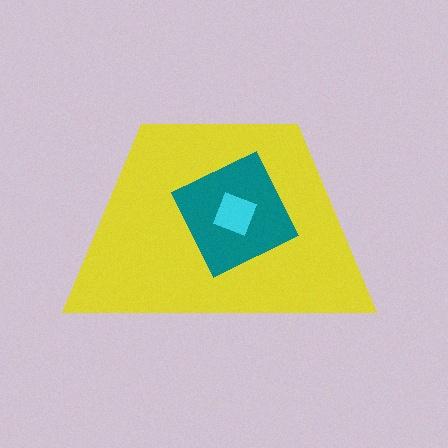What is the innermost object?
The cyan square.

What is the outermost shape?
The yellow trapezoid.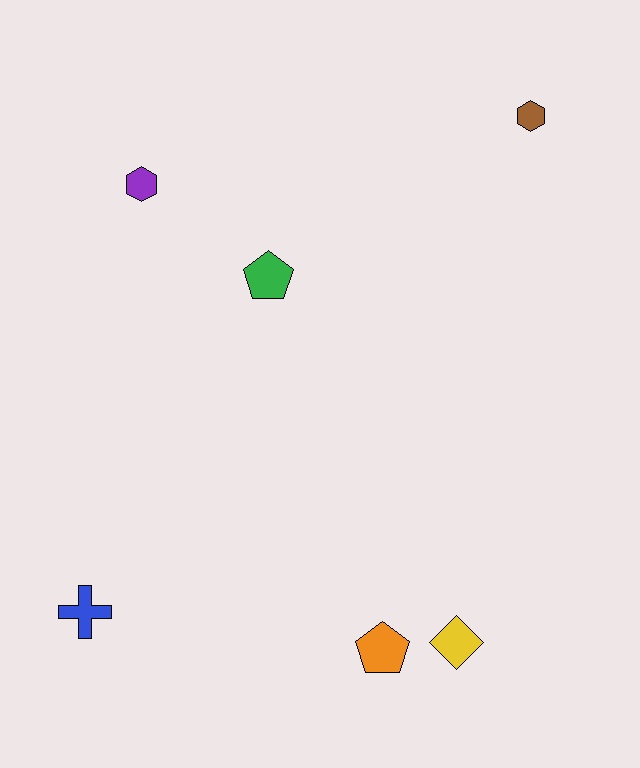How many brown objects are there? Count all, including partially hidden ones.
There is 1 brown object.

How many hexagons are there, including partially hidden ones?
There are 2 hexagons.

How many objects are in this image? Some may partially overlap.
There are 6 objects.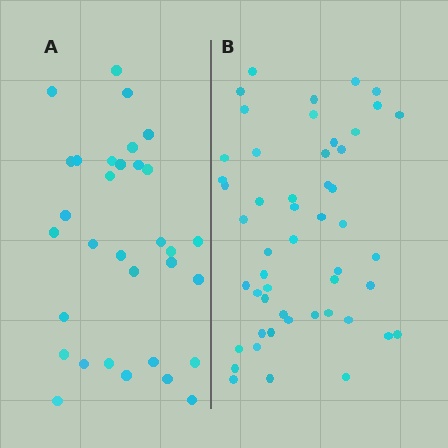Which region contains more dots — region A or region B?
Region B (the right region) has more dots.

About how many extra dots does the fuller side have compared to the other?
Region B has approximately 20 more dots than region A.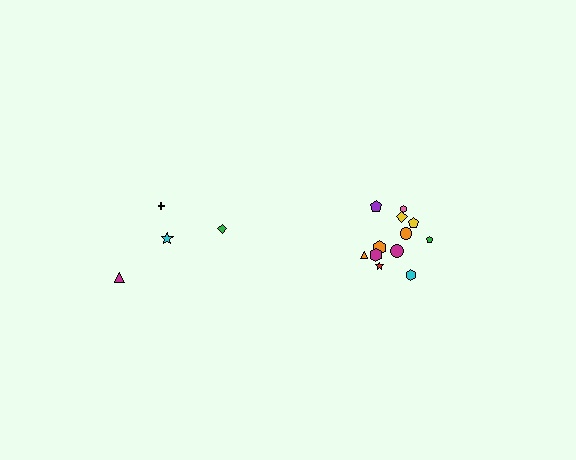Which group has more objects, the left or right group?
The right group.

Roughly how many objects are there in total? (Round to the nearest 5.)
Roughly 15 objects in total.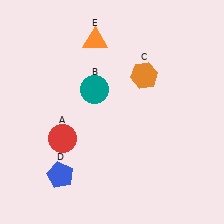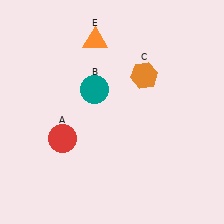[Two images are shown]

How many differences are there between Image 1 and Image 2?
There is 1 difference between the two images.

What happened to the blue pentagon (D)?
The blue pentagon (D) was removed in Image 2. It was in the bottom-left area of Image 1.